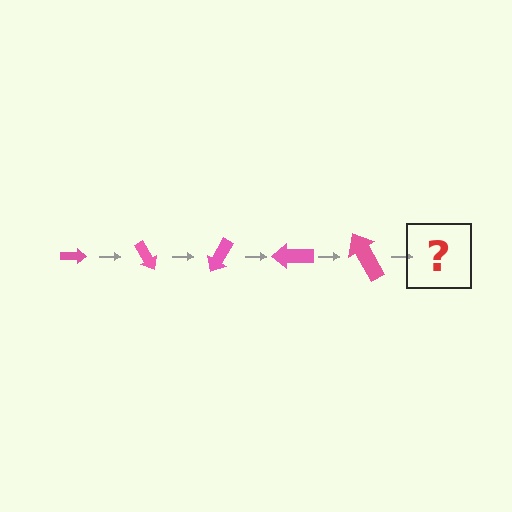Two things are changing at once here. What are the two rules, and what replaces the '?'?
The two rules are that the arrow grows larger each step and it rotates 60 degrees each step. The '?' should be an arrow, larger than the previous one and rotated 300 degrees from the start.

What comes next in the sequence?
The next element should be an arrow, larger than the previous one and rotated 300 degrees from the start.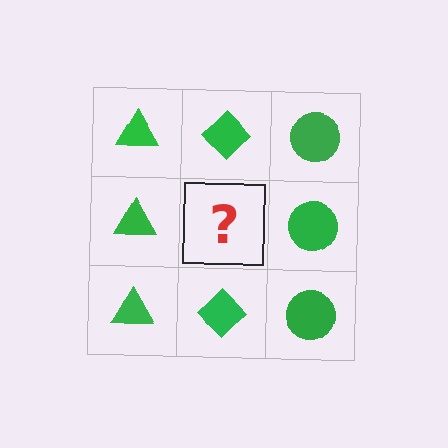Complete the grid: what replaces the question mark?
The question mark should be replaced with a green diamond.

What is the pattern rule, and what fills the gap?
The rule is that each column has a consistent shape. The gap should be filled with a green diamond.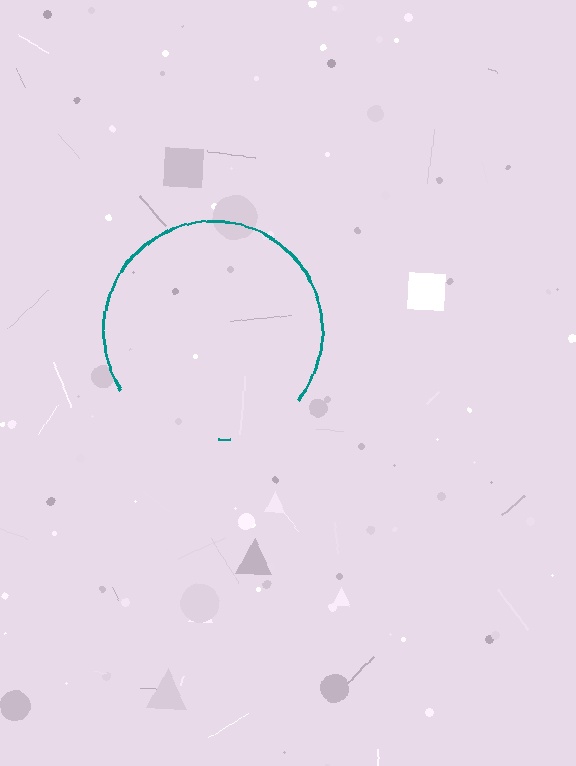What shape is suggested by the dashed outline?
The dashed outline suggests a circle.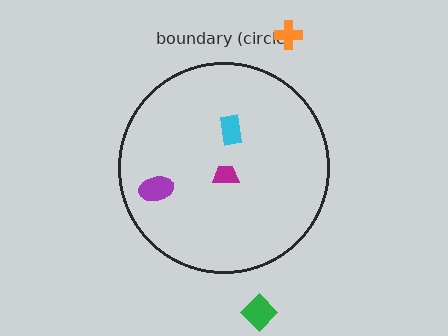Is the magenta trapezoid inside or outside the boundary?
Inside.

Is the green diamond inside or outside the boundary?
Outside.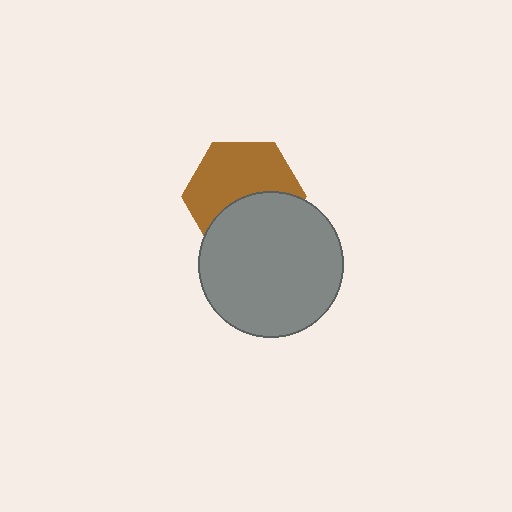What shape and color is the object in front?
The object in front is a gray circle.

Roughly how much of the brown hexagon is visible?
About half of it is visible (roughly 58%).